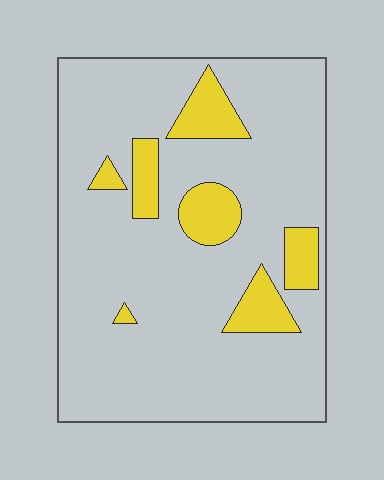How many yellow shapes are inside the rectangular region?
7.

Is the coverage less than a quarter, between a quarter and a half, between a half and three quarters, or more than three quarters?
Less than a quarter.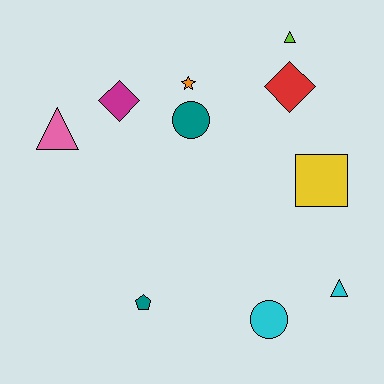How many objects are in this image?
There are 10 objects.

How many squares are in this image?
There is 1 square.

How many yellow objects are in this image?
There is 1 yellow object.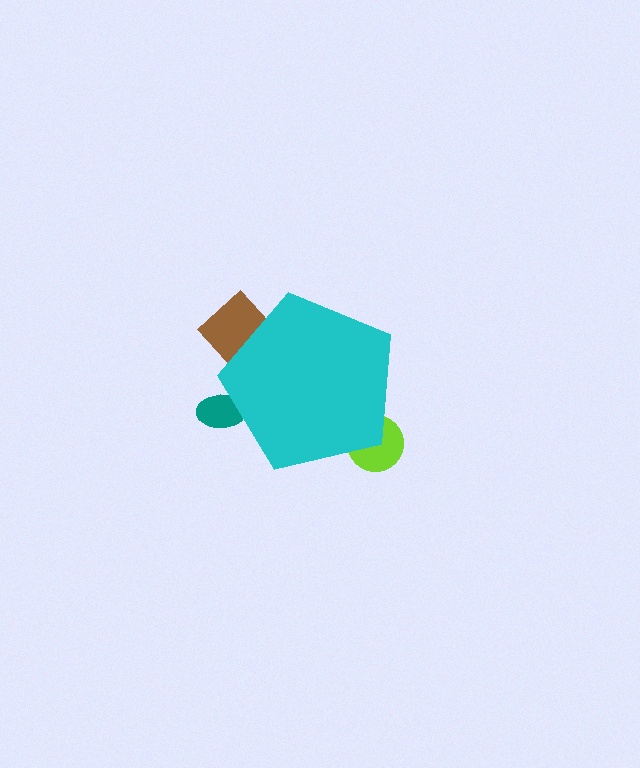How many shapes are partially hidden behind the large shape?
3 shapes are partially hidden.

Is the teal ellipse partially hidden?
Yes, the teal ellipse is partially hidden behind the cyan pentagon.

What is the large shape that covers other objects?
A cyan pentagon.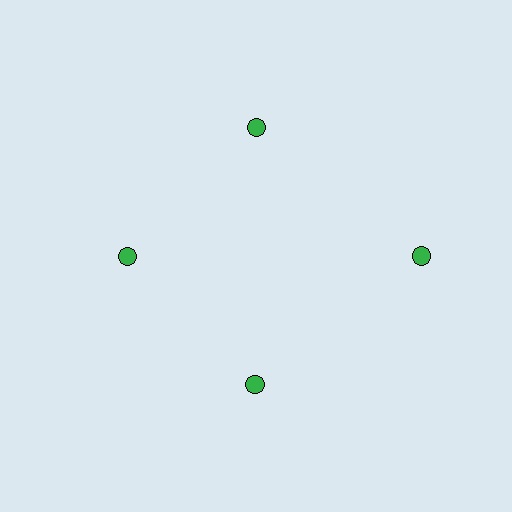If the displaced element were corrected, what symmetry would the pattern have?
It would have 4-fold rotational symmetry — the pattern would map onto itself every 90 degrees.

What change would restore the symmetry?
The symmetry would be restored by moving it inward, back onto the ring so that all 4 circles sit at equal angles and equal distance from the center.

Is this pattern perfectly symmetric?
No. The 4 green circles are arranged in a ring, but one element near the 3 o'clock position is pushed outward from the center, breaking the 4-fold rotational symmetry.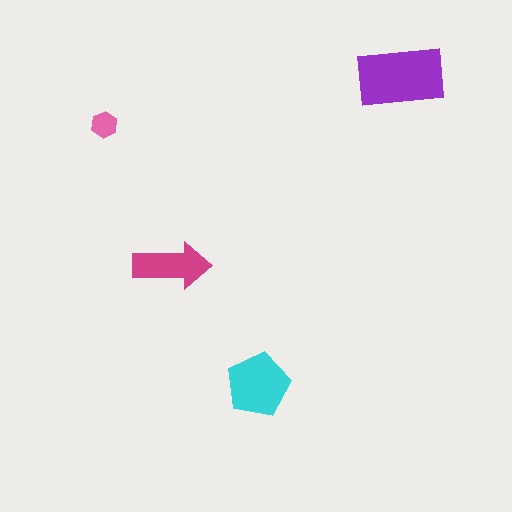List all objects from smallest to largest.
The pink hexagon, the magenta arrow, the cyan pentagon, the purple rectangle.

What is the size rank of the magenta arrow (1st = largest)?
3rd.